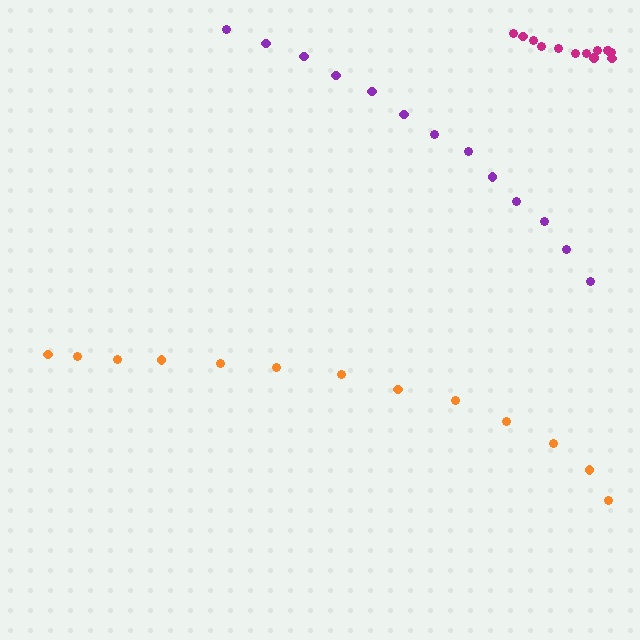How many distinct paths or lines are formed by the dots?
There are 3 distinct paths.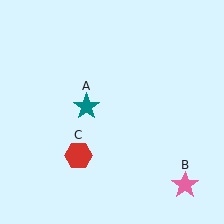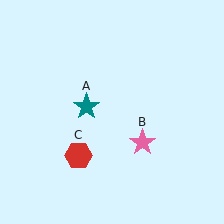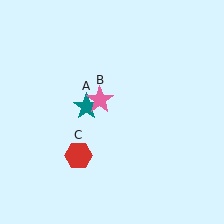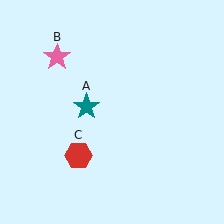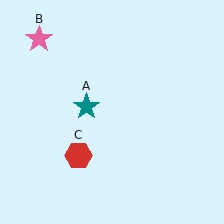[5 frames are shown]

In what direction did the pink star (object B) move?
The pink star (object B) moved up and to the left.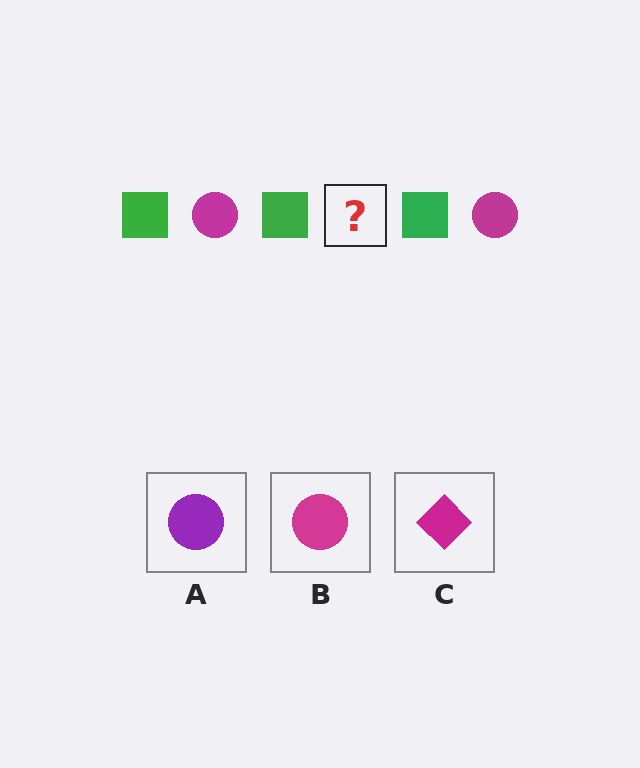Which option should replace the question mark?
Option B.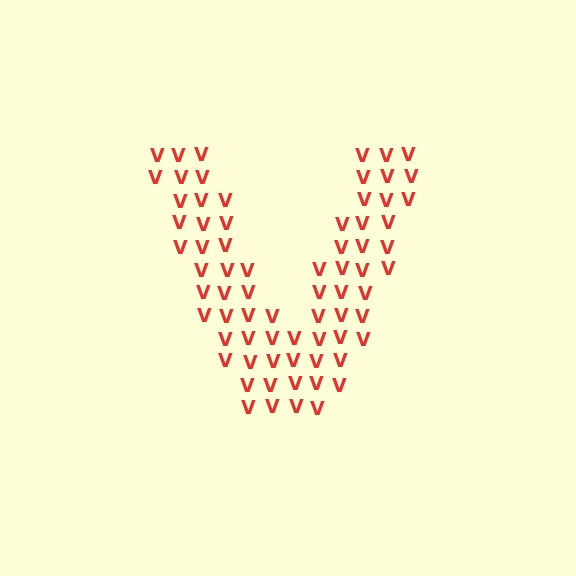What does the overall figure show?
The overall figure shows the letter V.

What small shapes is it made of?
It is made of small letter V's.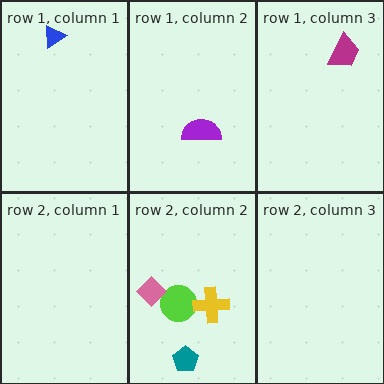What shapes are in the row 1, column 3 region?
The magenta trapezoid.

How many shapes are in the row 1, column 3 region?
1.